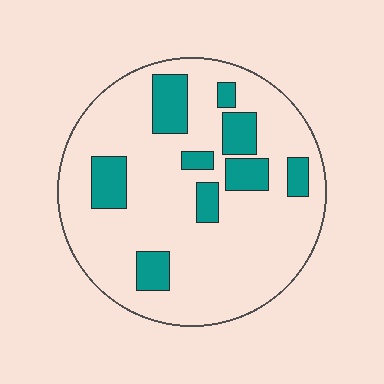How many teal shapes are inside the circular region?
9.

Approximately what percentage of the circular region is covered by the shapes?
Approximately 20%.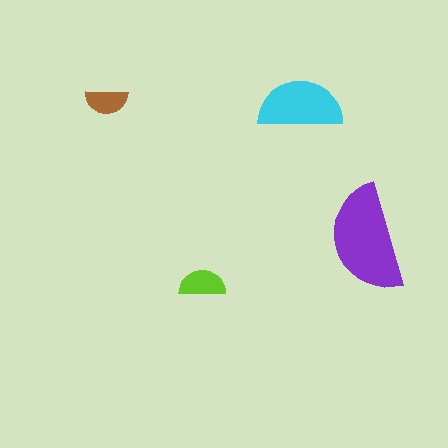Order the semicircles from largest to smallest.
the purple one, the cyan one, the lime one, the brown one.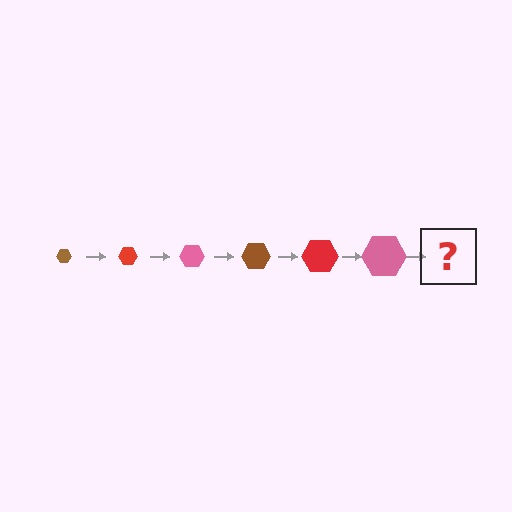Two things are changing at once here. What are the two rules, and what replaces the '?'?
The two rules are that the hexagon grows larger each step and the color cycles through brown, red, and pink. The '?' should be a brown hexagon, larger than the previous one.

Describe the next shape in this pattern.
It should be a brown hexagon, larger than the previous one.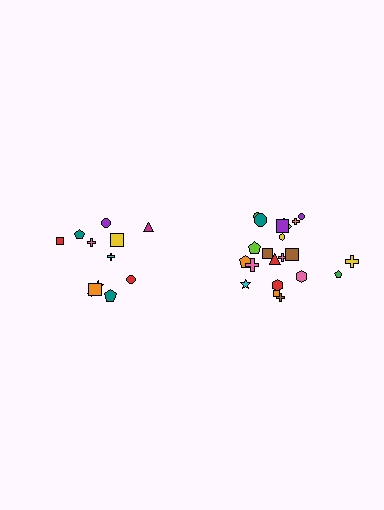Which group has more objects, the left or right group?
The right group.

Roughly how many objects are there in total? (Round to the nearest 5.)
Roughly 35 objects in total.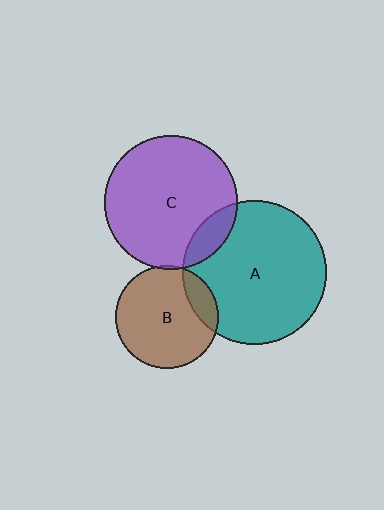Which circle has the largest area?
Circle A (teal).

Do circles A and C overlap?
Yes.